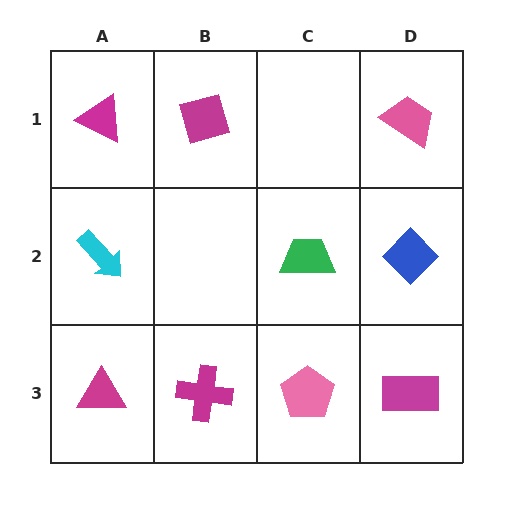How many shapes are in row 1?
3 shapes.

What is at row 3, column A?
A magenta triangle.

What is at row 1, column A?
A magenta triangle.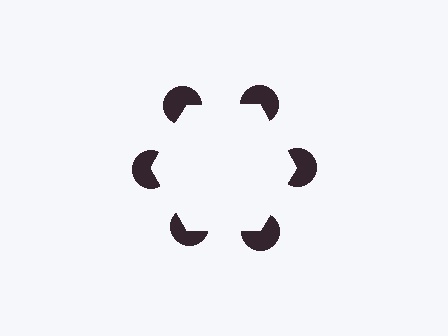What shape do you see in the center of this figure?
An illusory hexagon — its edges are inferred from the aligned wedge cuts in the pac-man discs, not physically drawn.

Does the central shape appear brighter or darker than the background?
It typically appears slightly brighter than the background, even though no actual brightness change is drawn.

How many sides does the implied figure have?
6 sides.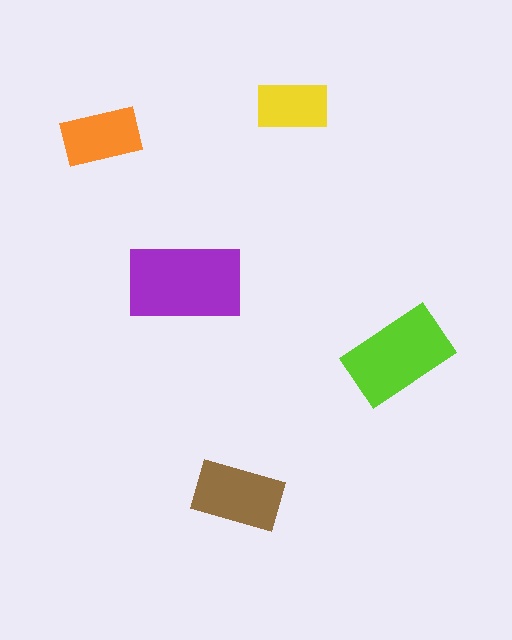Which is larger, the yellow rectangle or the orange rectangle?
The orange one.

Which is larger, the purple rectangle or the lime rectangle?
The purple one.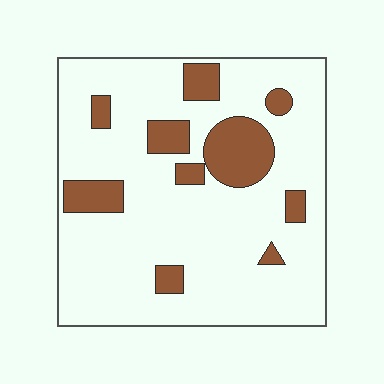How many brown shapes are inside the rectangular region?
10.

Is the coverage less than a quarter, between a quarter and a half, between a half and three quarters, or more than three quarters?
Less than a quarter.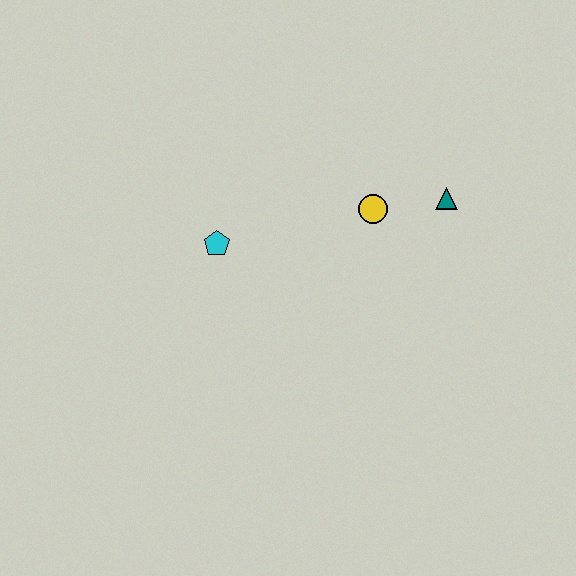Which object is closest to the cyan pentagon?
The yellow circle is closest to the cyan pentagon.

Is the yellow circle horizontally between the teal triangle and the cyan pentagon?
Yes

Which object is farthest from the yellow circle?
The cyan pentagon is farthest from the yellow circle.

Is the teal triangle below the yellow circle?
No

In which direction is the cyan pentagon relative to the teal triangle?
The cyan pentagon is to the left of the teal triangle.